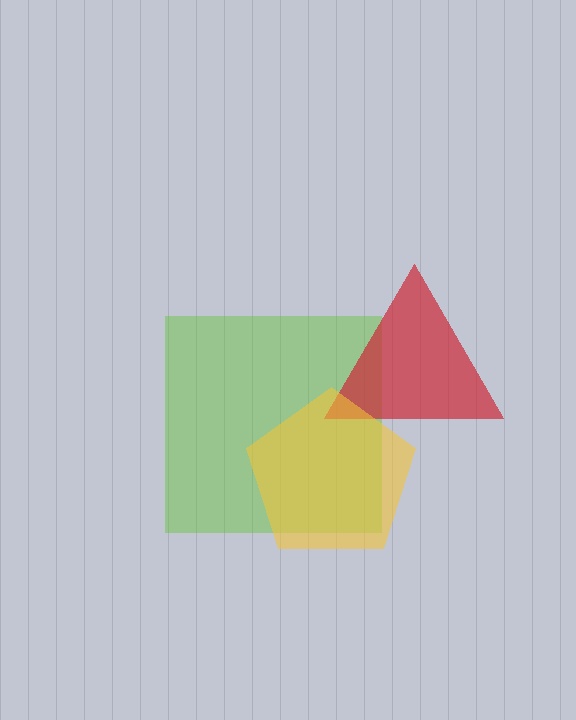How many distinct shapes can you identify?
There are 3 distinct shapes: a lime square, a red triangle, a yellow pentagon.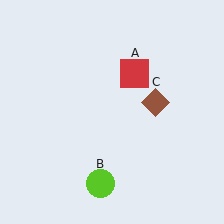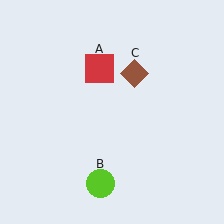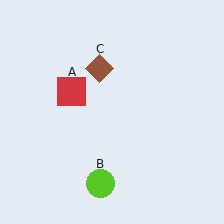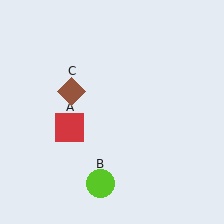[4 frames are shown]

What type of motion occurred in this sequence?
The red square (object A), brown diamond (object C) rotated counterclockwise around the center of the scene.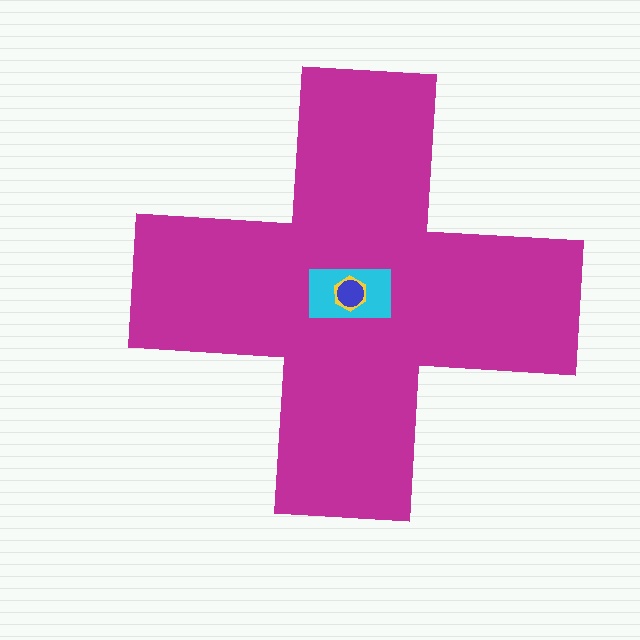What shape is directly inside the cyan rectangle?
The yellow hexagon.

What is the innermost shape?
The blue circle.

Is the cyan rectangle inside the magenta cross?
Yes.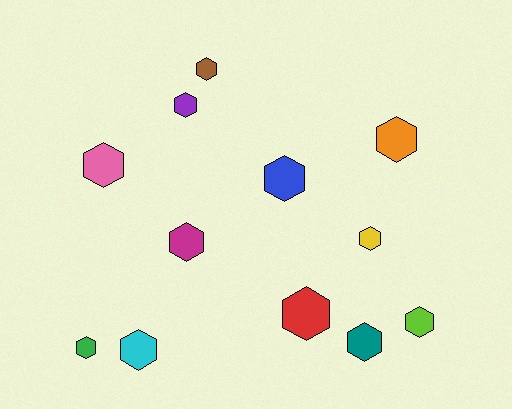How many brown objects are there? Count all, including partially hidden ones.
There is 1 brown object.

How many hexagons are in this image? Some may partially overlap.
There are 12 hexagons.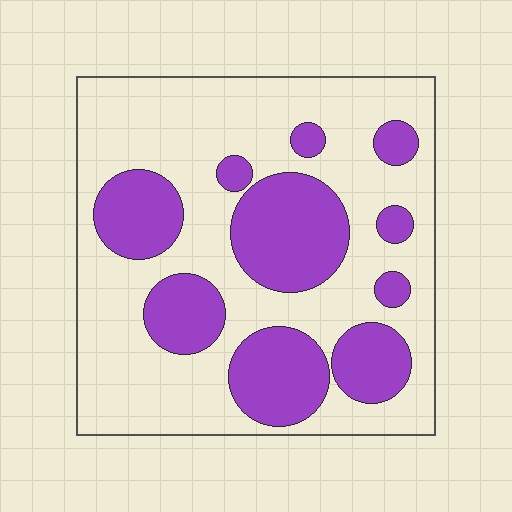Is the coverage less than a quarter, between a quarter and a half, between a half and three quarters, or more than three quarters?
Between a quarter and a half.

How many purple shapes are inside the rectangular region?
10.